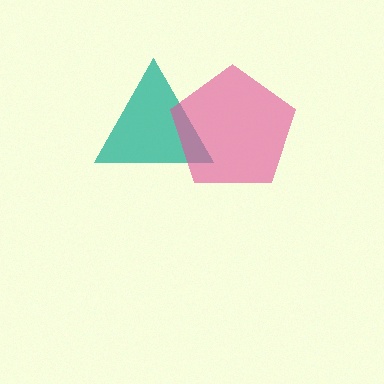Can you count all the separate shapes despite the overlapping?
Yes, there are 2 separate shapes.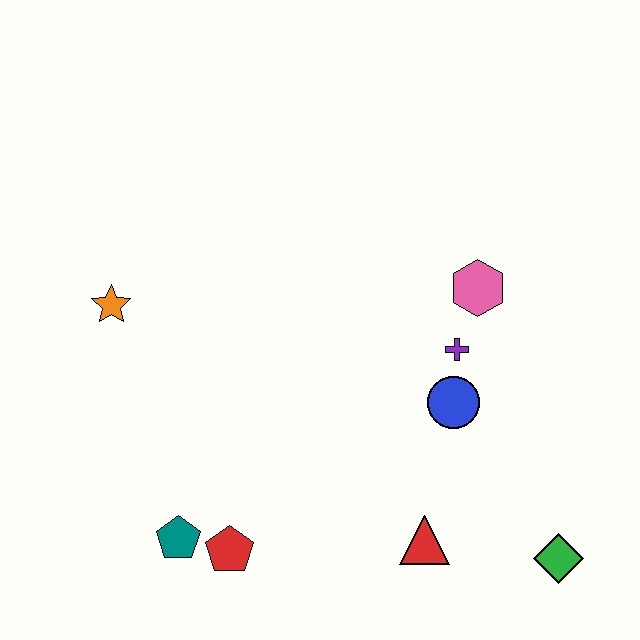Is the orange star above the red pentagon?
Yes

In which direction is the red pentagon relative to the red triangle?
The red pentagon is to the left of the red triangle.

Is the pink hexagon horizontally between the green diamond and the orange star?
Yes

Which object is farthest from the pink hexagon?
The teal pentagon is farthest from the pink hexagon.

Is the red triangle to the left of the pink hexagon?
Yes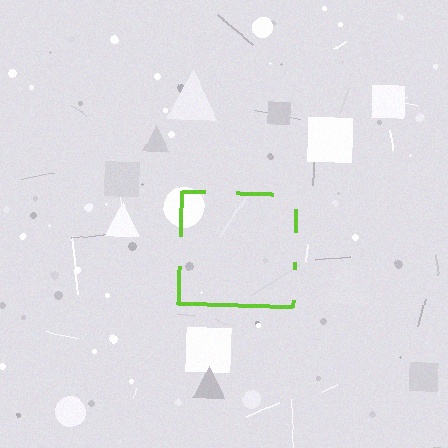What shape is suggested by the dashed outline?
The dashed outline suggests a square.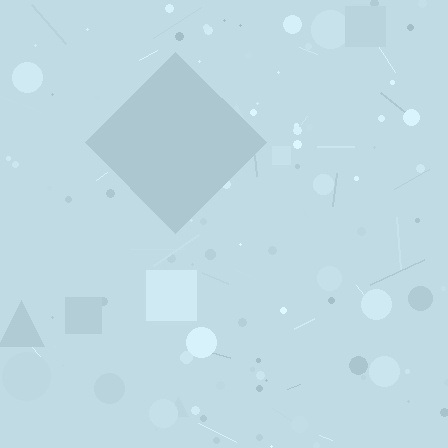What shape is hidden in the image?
A diamond is hidden in the image.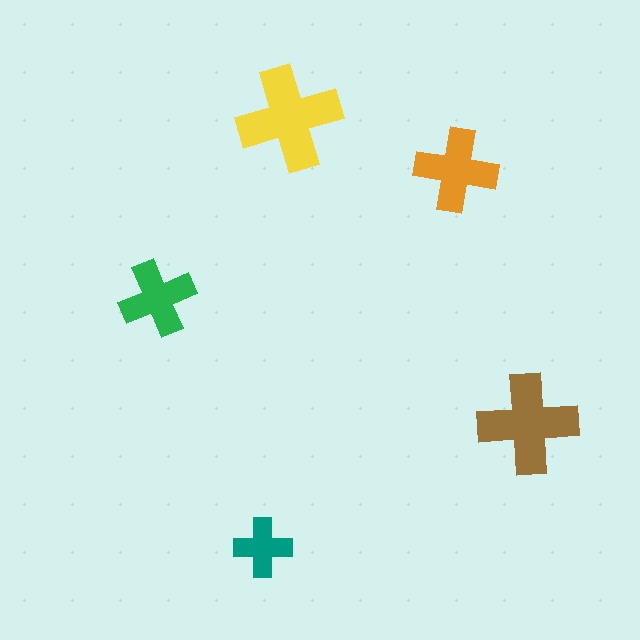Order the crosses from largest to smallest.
the yellow one, the brown one, the orange one, the green one, the teal one.